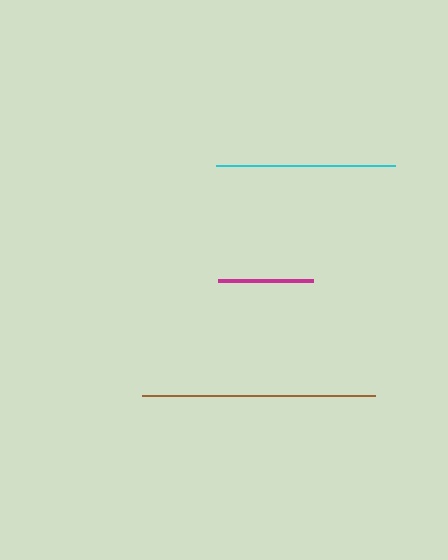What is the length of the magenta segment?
The magenta segment is approximately 95 pixels long.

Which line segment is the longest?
The brown line is the longest at approximately 232 pixels.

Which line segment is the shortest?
The magenta line is the shortest at approximately 95 pixels.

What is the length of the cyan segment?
The cyan segment is approximately 179 pixels long.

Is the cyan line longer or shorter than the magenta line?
The cyan line is longer than the magenta line.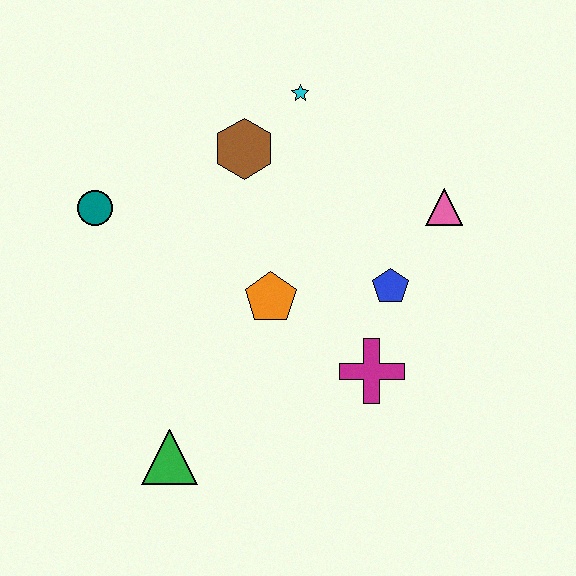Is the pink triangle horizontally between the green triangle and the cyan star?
No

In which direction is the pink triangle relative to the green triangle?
The pink triangle is to the right of the green triangle.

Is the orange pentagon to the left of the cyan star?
Yes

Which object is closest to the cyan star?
The brown hexagon is closest to the cyan star.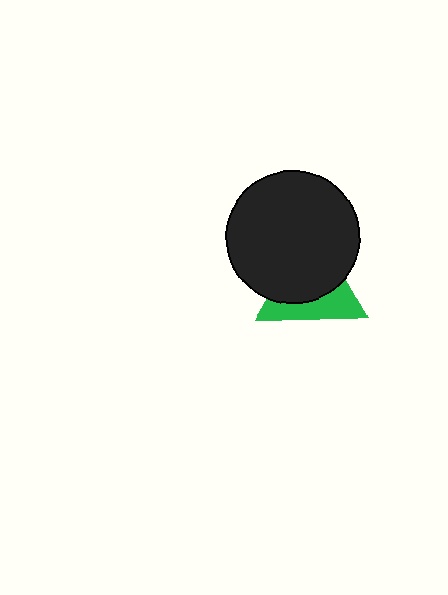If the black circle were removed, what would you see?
You would see the complete green triangle.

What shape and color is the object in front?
The object in front is a black circle.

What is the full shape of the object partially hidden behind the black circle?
The partially hidden object is a green triangle.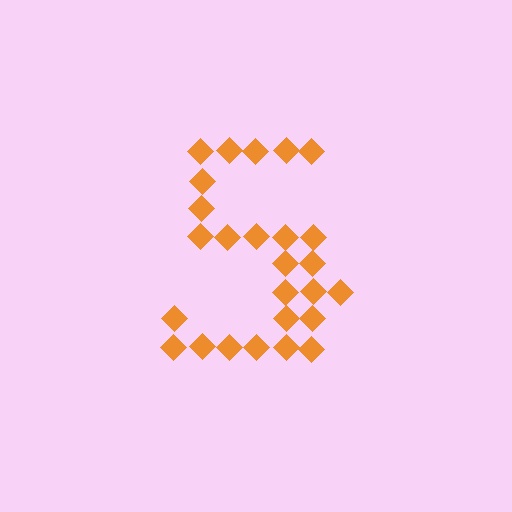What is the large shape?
The large shape is the digit 5.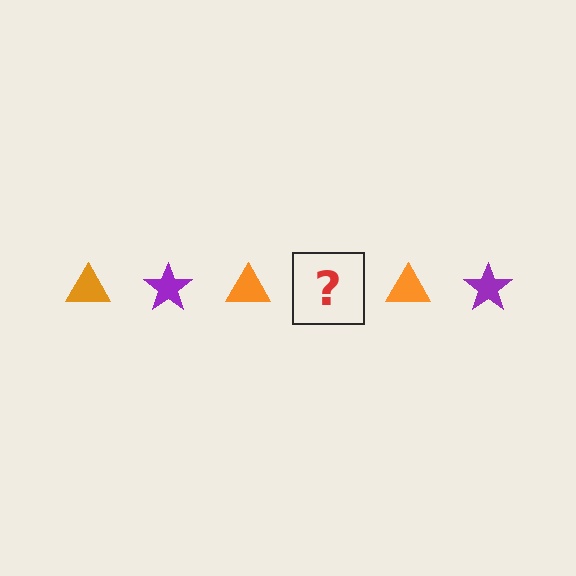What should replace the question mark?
The question mark should be replaced with a purple star.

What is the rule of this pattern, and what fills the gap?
The rule is that the pattern alternates between orange triangle and purple star. The gap should be filled with a purple star.